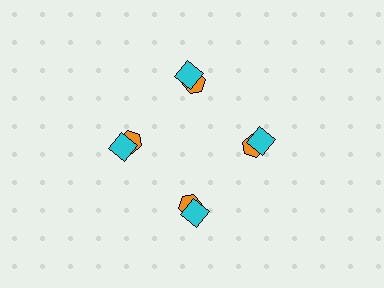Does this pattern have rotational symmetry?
Yes, this pattern has 4-fold rotational symmetry. It looks the same after rotating 90 degrees around the center.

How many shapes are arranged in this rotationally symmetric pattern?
There are 8 shapes, arranged in 4 groups of 2.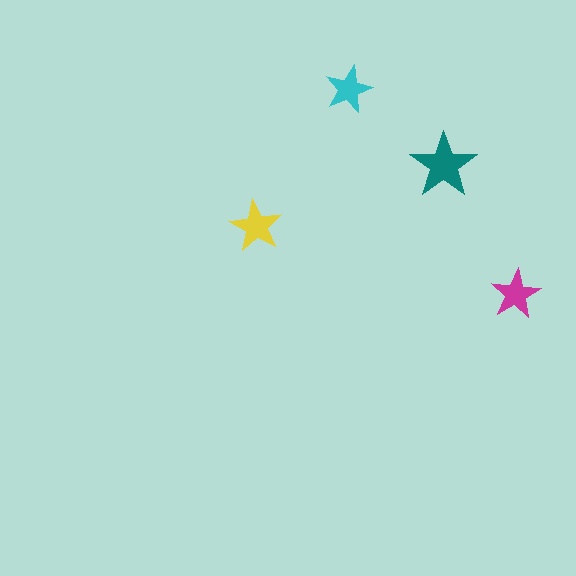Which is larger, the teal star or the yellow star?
The teal one.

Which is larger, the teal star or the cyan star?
The teal one.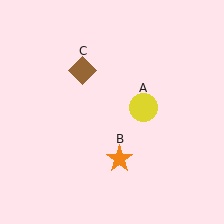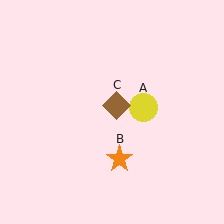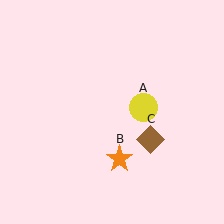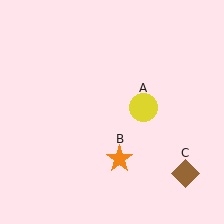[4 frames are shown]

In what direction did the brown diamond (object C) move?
The brown diamond (object C) moved down and to the right.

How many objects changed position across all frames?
1 object changed position: brown diamond (object C).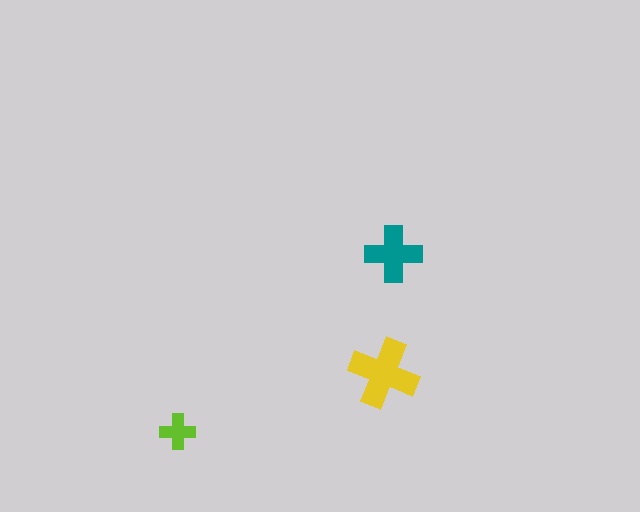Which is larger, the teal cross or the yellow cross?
The yellow one.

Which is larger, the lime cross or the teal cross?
The teal one.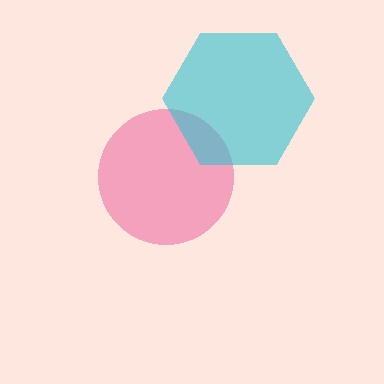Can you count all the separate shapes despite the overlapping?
Yes, there are 2 separate shapes.